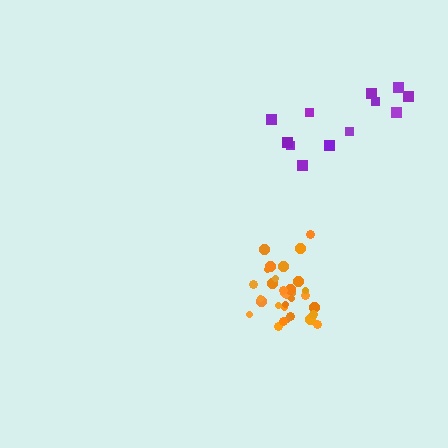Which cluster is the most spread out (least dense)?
Purple.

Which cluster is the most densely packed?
Orange.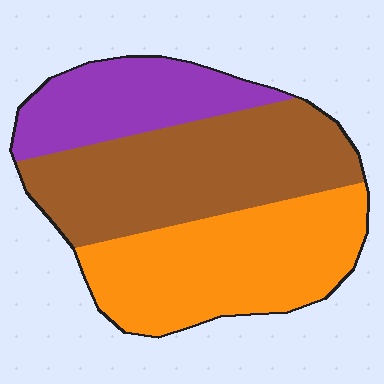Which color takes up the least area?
Purple, at roughly 20%.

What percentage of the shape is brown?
Brown takes up between a quarter and a half of the shape.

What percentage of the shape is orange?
Orange covers 38% of the shape.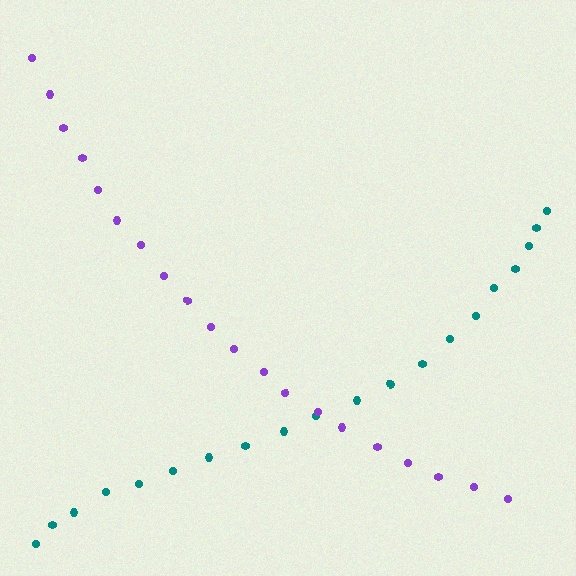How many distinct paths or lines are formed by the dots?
There are 2 distinct paths.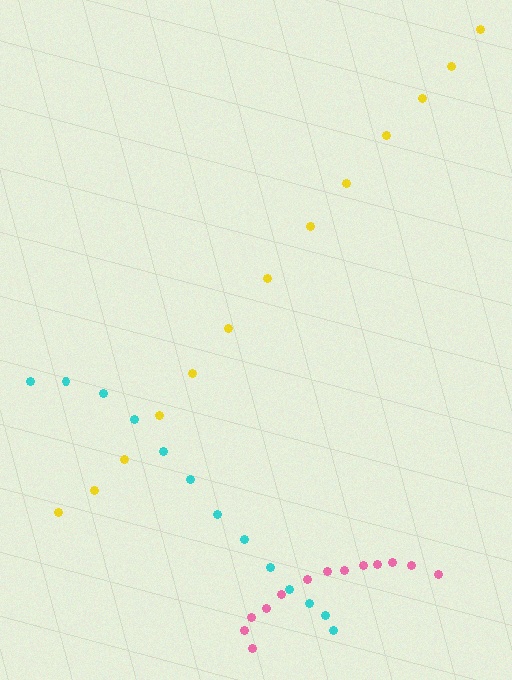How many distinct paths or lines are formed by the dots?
There are 3 distinct paths.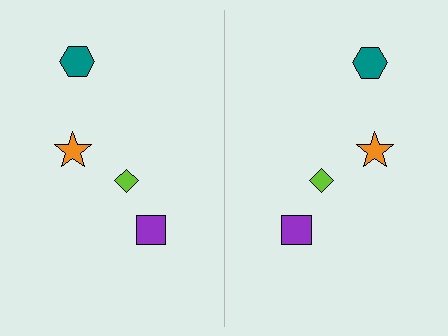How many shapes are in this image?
There are 8 shapes in this image.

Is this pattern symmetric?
Yes, this pattern has bilateral (reflection) symmetry.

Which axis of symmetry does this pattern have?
The pattern has a vertical axis of symmetry running through the center of the image.